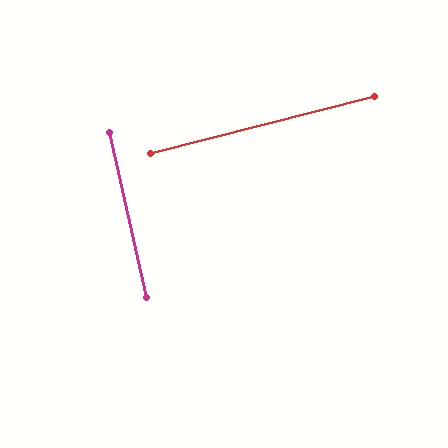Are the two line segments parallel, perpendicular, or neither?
Perpendicular — they meet at approximately 88°.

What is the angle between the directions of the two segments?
Approximately 88 degrees.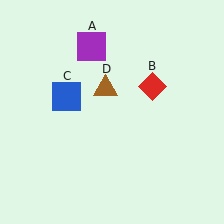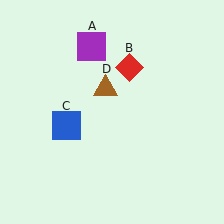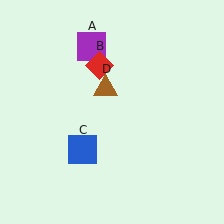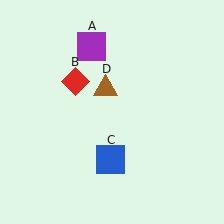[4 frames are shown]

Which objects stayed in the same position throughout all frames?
Purple square (object A) and brown triangle (object D) remained stationary.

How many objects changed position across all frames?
2 objects changed position: red diamond (object B), blue square (object C).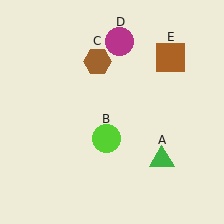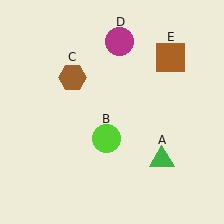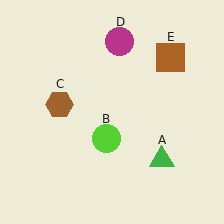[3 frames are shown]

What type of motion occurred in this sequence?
The brown hexagon (object C) rotated counterclockwise around the center of the scene.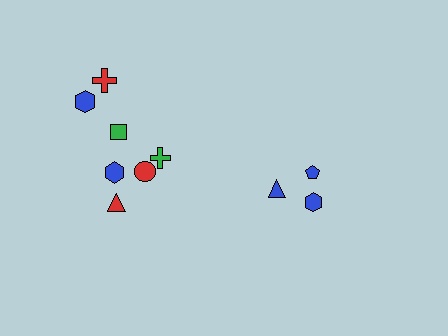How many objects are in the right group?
There are 3 objects.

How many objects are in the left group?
There are 7 objects.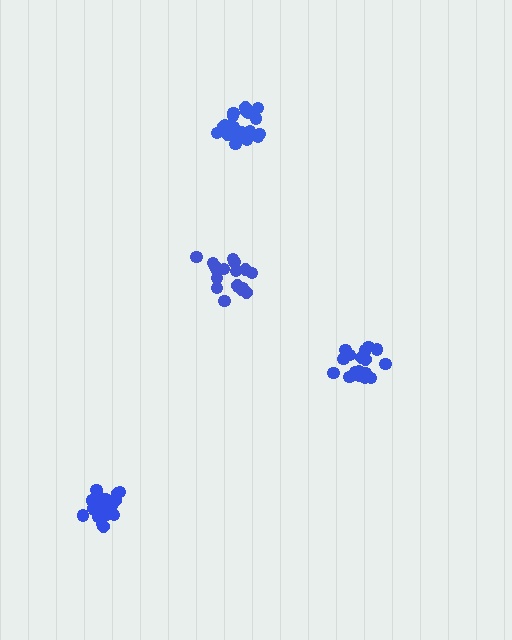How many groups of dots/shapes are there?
There are 4 groups.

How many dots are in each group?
Group 1: 18 dots, Group 2: 19 dots, Group 3: 17 dots, Group 4: 21 dots (75 total).